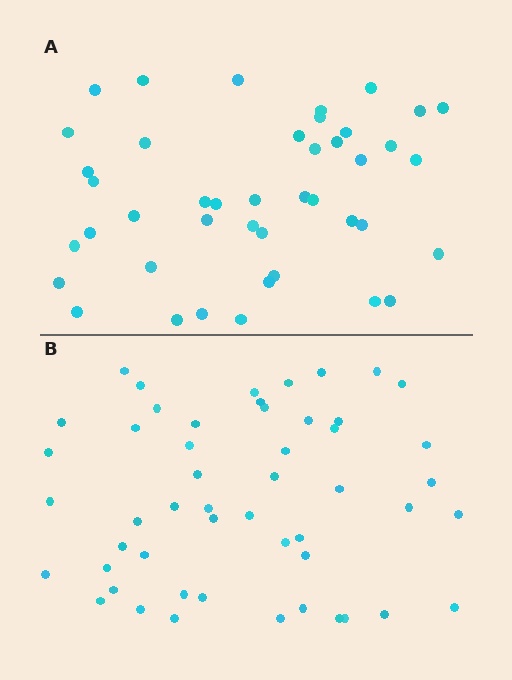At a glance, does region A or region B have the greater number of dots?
Region B (the bottom region) has more dots.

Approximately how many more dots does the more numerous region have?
Region B has roughly 8 or so more dots than region A.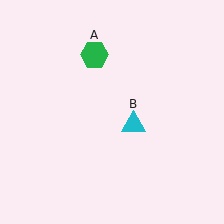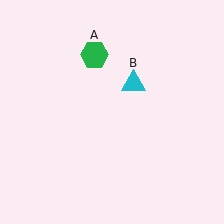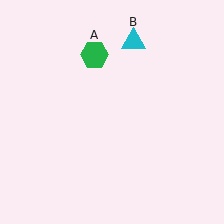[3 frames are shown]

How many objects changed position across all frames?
1 object changed position: cyan triangle (object B).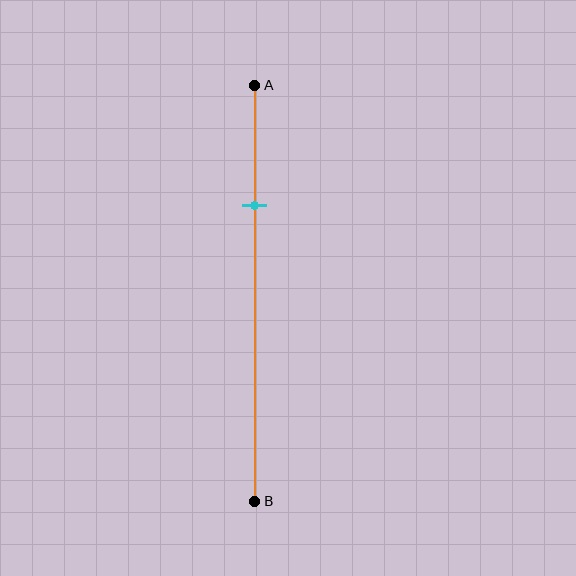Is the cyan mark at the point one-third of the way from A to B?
No, the mark is at about 30% from A, not at the 33% one-third point.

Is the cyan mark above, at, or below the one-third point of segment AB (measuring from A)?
The cyan mark is above the one-third point of segment AB.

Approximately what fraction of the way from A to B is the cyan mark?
The cyan mark is approximately 30% of the way from A to B.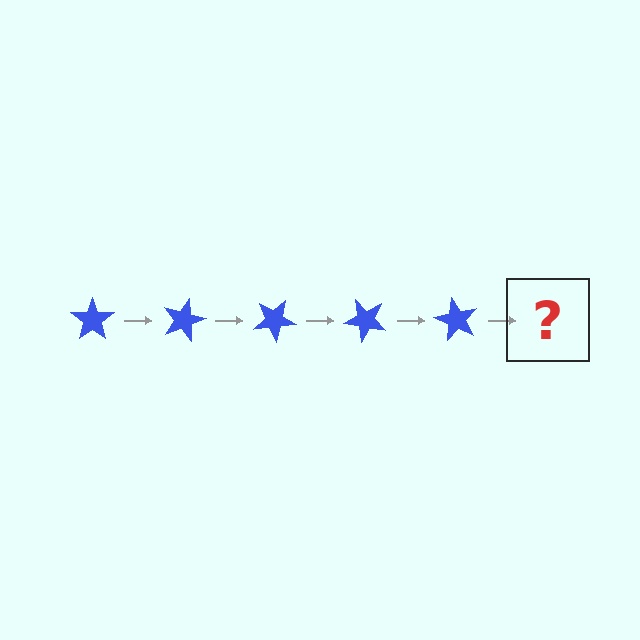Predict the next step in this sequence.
The next step is a blue star rotated 75 degrees.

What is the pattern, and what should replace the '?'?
The pattern is that the star rotates 15 degrees each step. The '?' should be a blue star rotated 75 degrees.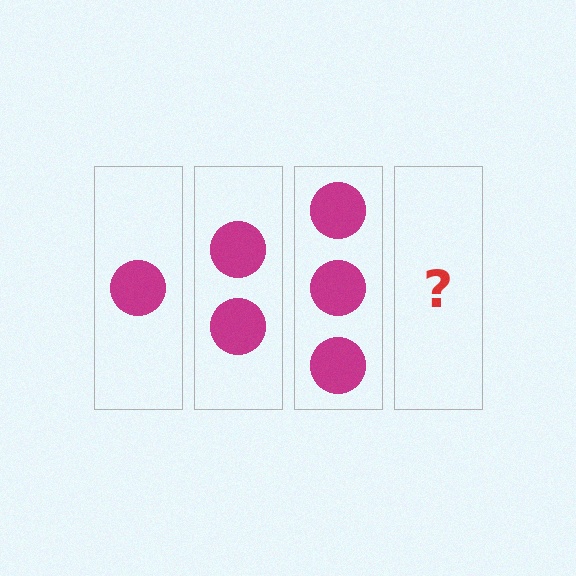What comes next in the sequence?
The next element should be 4 circles.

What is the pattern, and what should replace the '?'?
The pattern is that each step adds one more circle. The '?' should be 4 circles.